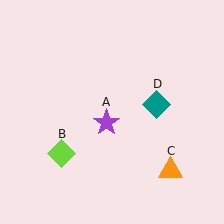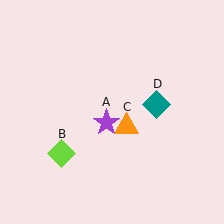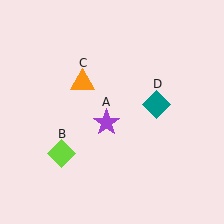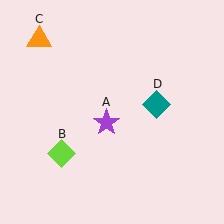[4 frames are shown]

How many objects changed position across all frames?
1 object changed position: orange triangle (object C).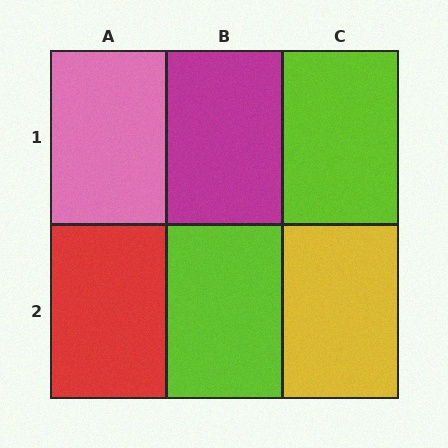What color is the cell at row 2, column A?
Red.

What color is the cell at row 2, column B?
Lime.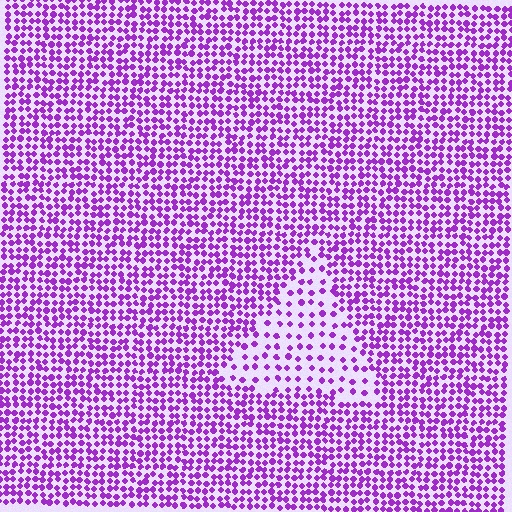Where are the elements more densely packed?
The elements are more densely packed outside the triangle boundary.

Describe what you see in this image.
The image contains small purple elements arranged at two different densities. A triangle-shaped region is visible where the elements are less densely packed than the surrounding area.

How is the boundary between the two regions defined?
The boundary is defined by a change in element density (approximately 2.2x ratio). All elements are the same color, size, and shape.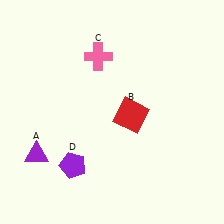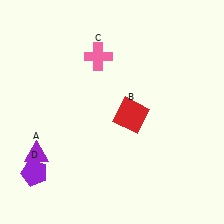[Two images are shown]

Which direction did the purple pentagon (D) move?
The purple pentagon (D) moved left.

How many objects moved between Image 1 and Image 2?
1 object moved between the two images.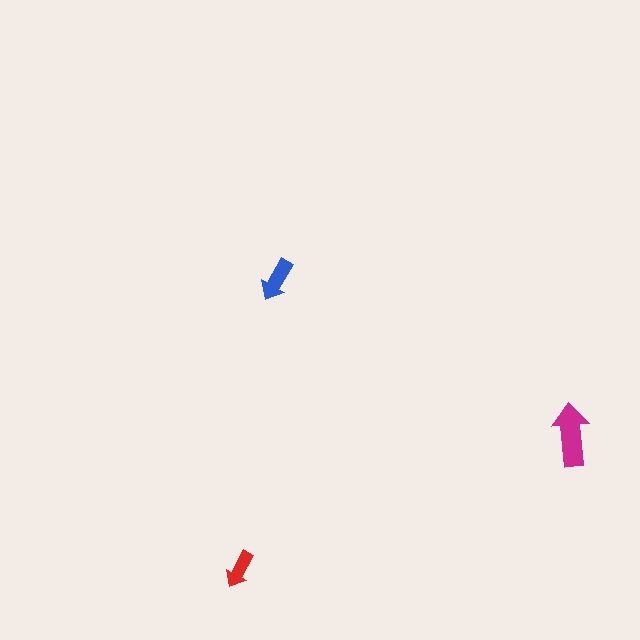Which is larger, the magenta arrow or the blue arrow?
The magenta one.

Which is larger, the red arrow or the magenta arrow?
The magenta one.